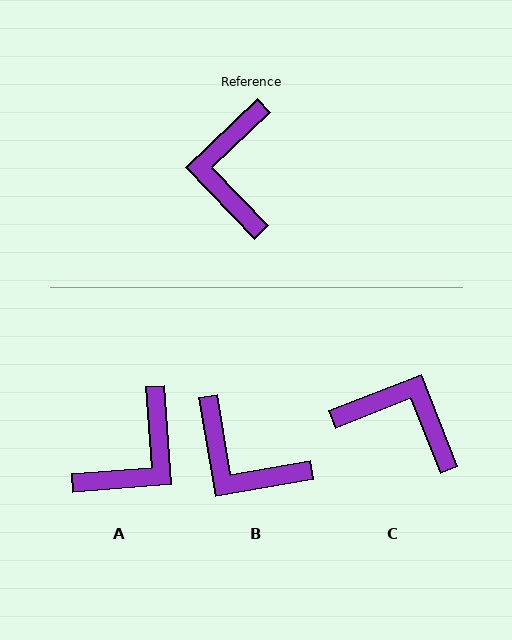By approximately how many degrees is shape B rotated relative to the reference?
Approximately 56 degrees counter-clockwise.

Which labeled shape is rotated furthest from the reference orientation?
A, about 141 degrees away.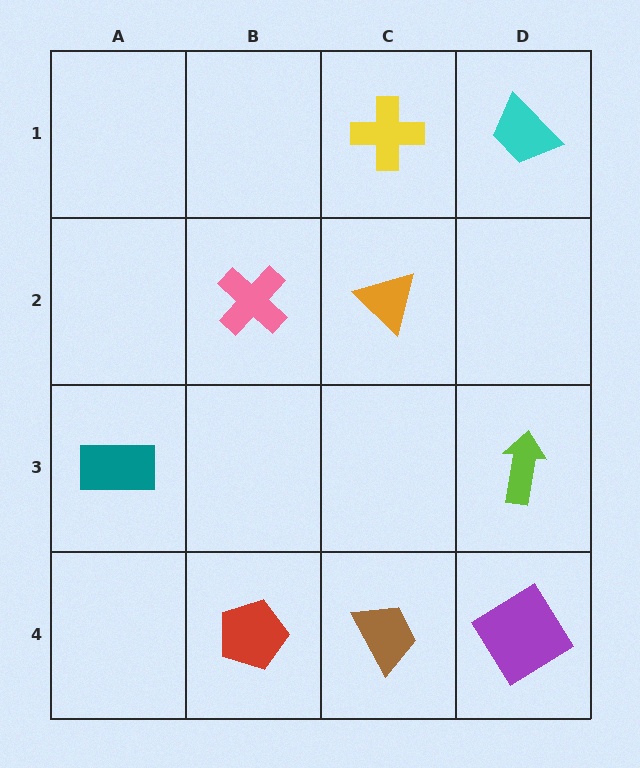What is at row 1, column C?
A yellow cross.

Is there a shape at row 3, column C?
No, that cell is empty.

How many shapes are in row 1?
2 shapes.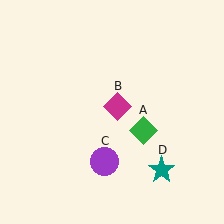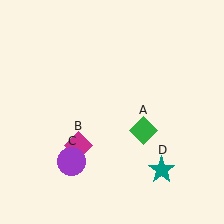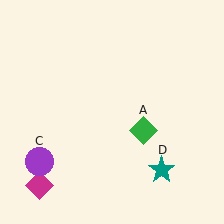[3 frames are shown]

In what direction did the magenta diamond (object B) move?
The magenta diamond (object B) moved down and to the left.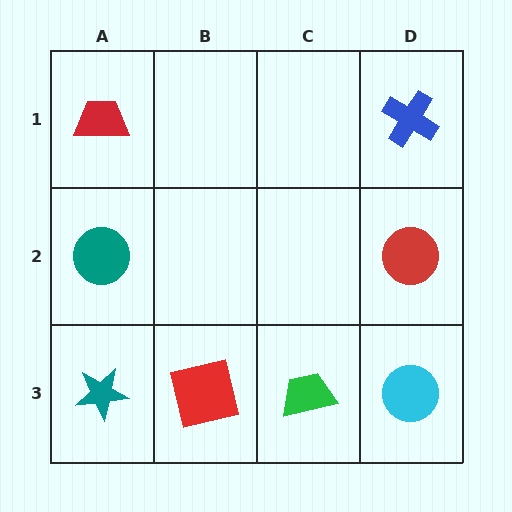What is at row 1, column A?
A red trapezoid.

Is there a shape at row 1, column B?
No, that cell is empty.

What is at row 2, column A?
A teal circle.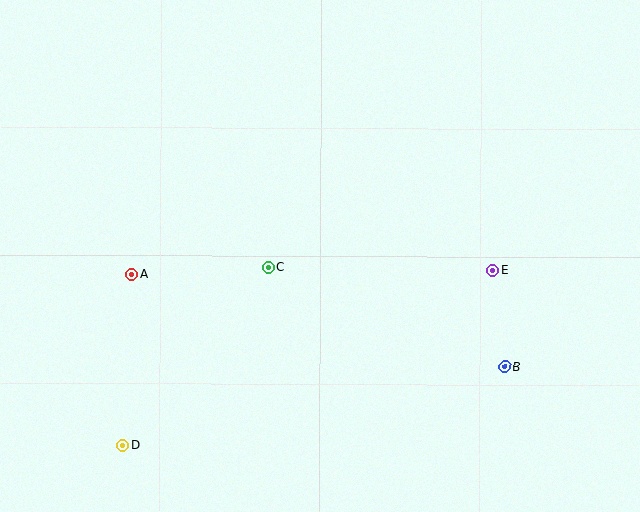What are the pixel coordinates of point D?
Point D is at (123, 445).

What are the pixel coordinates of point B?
Point B is at (505, 367).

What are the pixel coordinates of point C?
Point C is at (268, 267).